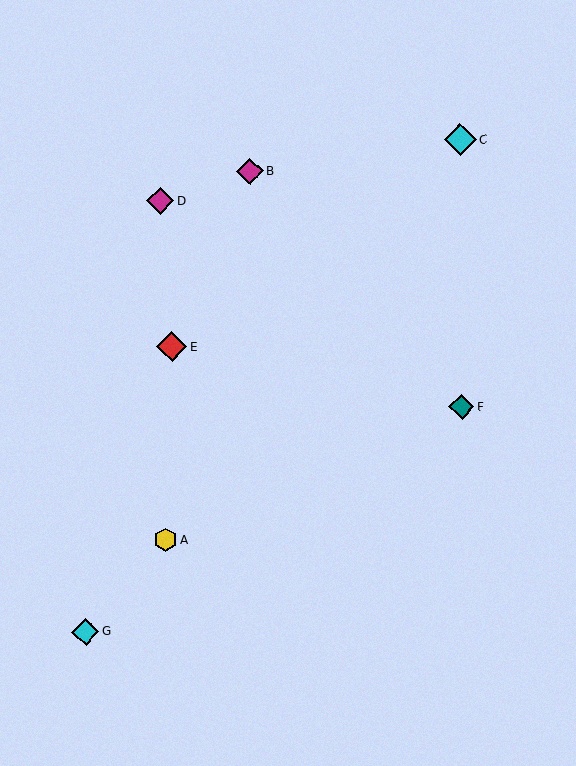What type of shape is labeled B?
Shape B is a magenta diamond.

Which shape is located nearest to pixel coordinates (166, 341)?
The red diamond (labeled E) at (172, 347) is nearest to that location.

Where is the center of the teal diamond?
The center of the teal diamond is at (461, 407).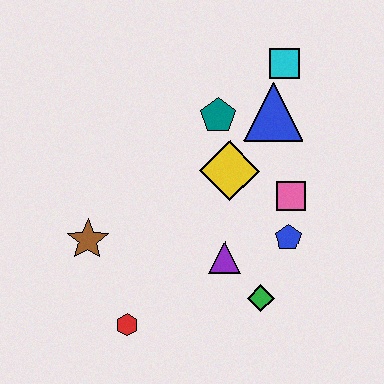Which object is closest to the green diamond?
The purple triangle is closest to the green diamond.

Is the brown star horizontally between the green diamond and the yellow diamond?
No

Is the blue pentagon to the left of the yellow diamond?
No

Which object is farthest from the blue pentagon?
The brown star is farthest from the blue pentagon.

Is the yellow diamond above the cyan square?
No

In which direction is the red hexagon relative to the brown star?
The red hexagon is below the brown star.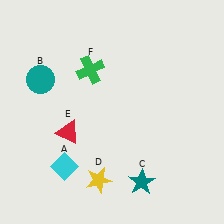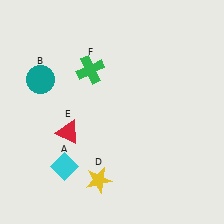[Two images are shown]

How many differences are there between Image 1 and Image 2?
There is 1 difference between the two images.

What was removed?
The teal star (C) was removed in Image 2.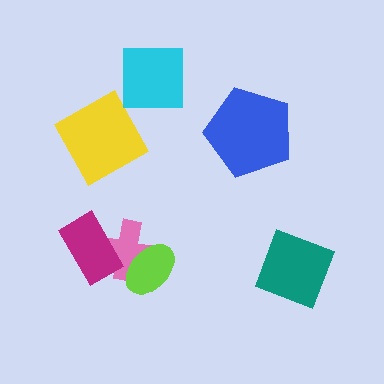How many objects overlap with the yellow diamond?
0 objects overlap with the yellow diamond.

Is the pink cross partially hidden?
Yes, it is partially covered by another shape.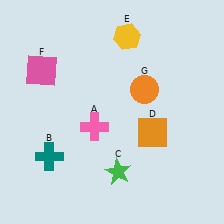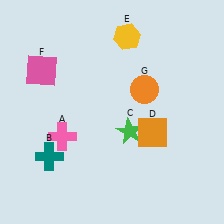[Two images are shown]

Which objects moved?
The objects that moved are: the pink cross (A), the green star (C).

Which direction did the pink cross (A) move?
The pink cross (A) moved left.